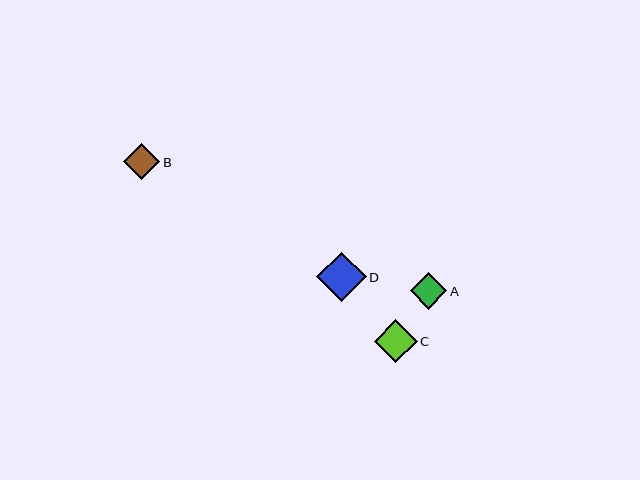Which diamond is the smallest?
Diamond B is the smallest with a size of approximately 36 pixels.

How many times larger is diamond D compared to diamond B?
Diamond D is approximately 1.4 times the size of diamond B.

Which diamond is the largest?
Diamond D is the largest with a size of approximately 50 pixels.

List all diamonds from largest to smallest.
From largest to smallest: D, C, A, B.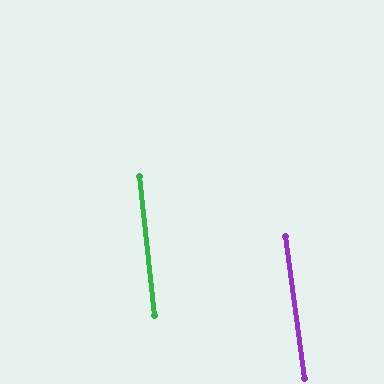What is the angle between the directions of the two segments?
Approximately 1 degree.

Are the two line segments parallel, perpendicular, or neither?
Parallel — their directions differ by only 1.4°.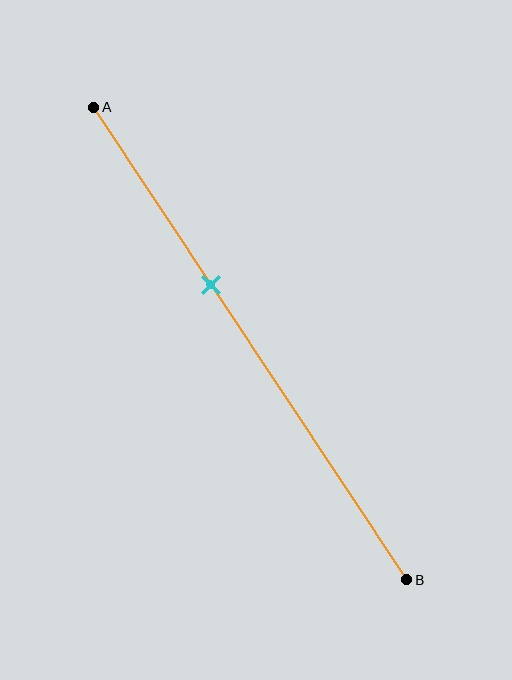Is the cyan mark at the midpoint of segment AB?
No, the mark is at about 40% from A, not at the 50% midpoint.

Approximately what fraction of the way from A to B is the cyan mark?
The cyan mark is approximately 40% of the way from A to B.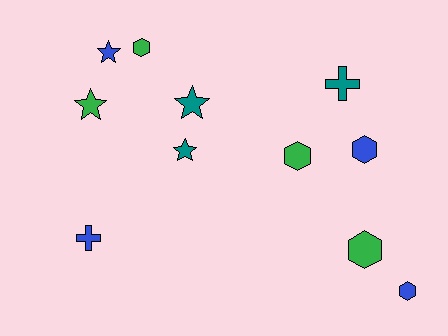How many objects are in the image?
There are 11 objects.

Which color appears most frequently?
Green, with 4 objects.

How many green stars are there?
There is 1 green star.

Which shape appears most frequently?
Hexagon, with 5 objects.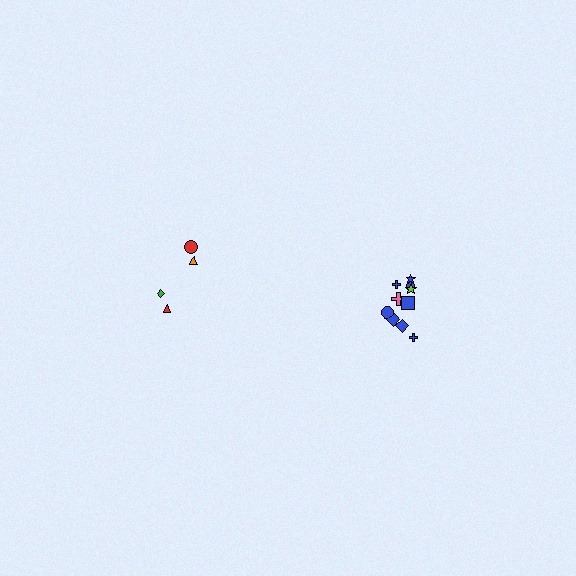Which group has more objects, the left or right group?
The right group.